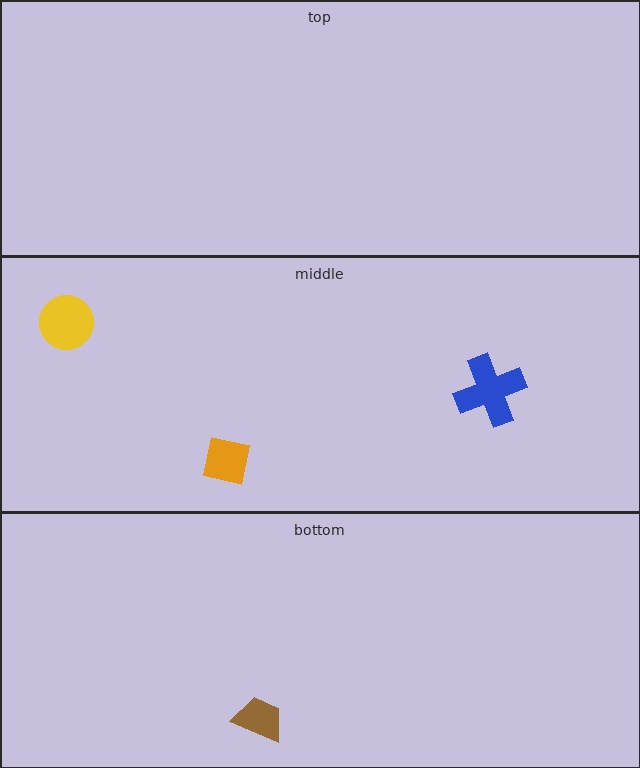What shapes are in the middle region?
The yellow circle, the blue cross, the orange square.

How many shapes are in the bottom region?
1.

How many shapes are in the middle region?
3.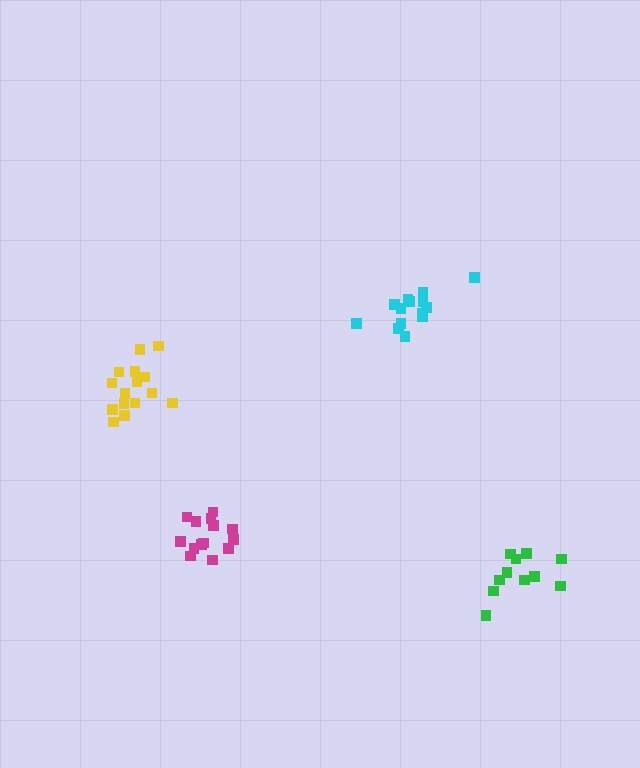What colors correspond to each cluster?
The clusters are colored: yellow, cyan, green, magenta.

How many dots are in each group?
Group 1: 15 dots, Group 2: 14 dots, Group 3: 11 dots, Group 4: 15 dots (55 total).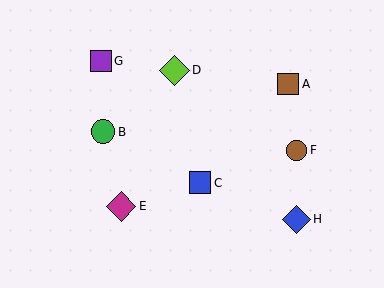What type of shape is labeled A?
Shape A is a brown square.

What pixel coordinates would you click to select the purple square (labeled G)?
Click at (101, 61) to select the purple square G.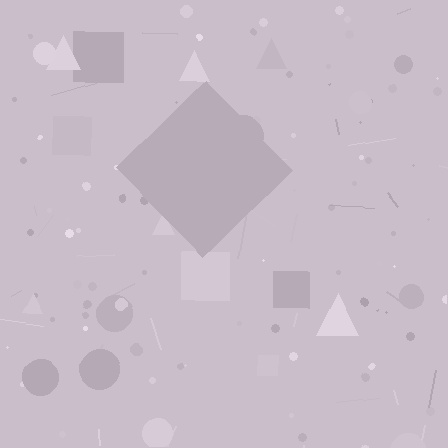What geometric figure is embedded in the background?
A diamond is embedded in the background.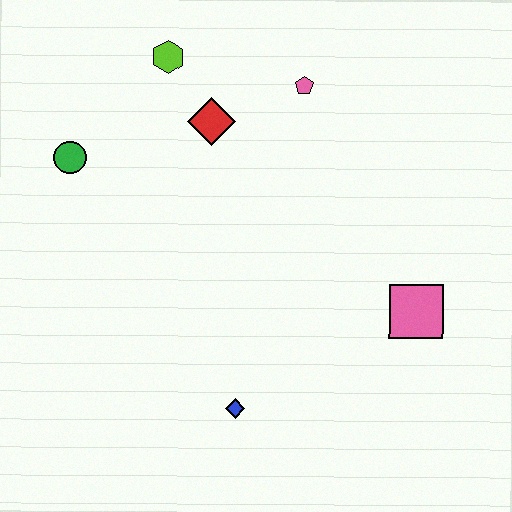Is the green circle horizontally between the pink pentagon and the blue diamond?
No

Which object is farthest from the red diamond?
The blue diamond is farthest from the red diamond.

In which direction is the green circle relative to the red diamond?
The green circle is to the left of the red diamond.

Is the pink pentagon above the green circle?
Yes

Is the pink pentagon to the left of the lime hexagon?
No